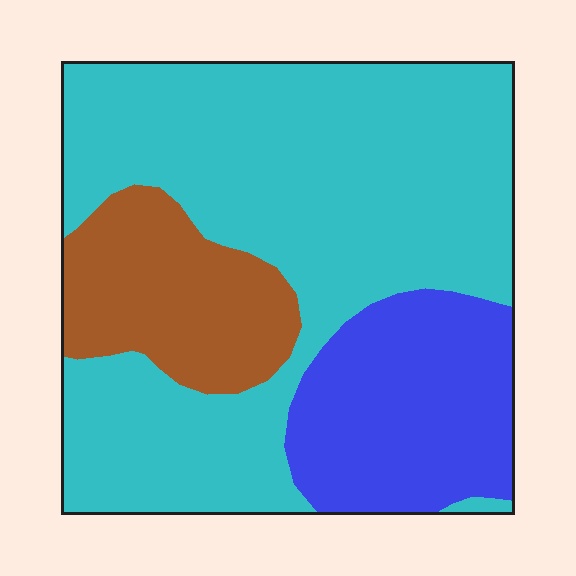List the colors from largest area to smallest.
From largest to smallest: cyan, blue, brown.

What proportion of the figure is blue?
Blue covers 21% of the figure.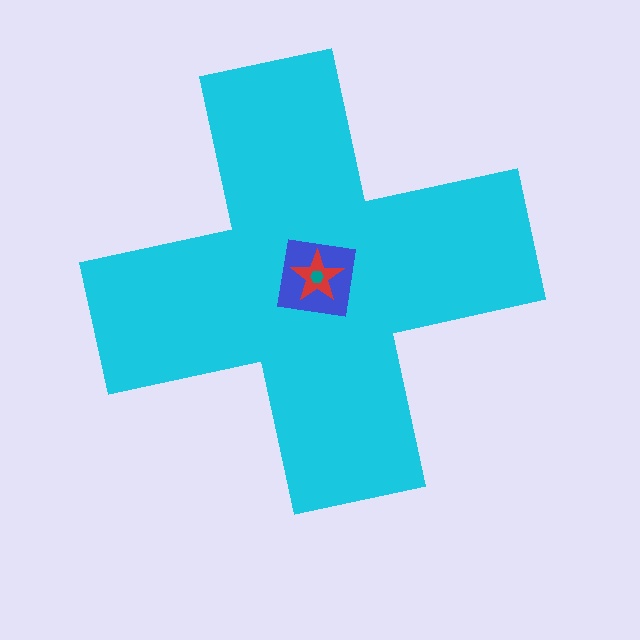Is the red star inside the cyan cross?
Yes.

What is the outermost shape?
The cyan cross.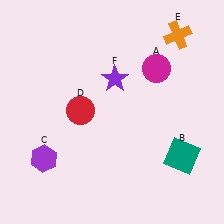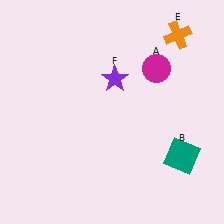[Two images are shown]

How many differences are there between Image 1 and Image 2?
There are 2 differences between the two images.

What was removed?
The red circle (D), the purple hexagon (C) were removed in Image 2.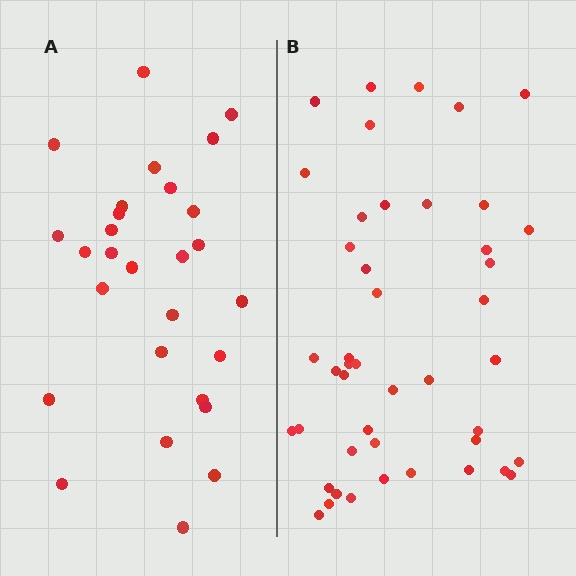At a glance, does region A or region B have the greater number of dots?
Region B (the right region) has more dots.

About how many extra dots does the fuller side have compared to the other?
Region B has approximately 15 more dots than region A.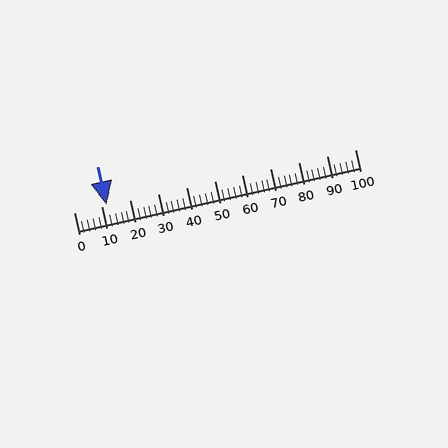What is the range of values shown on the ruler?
The ruler shows values from 0 to 100.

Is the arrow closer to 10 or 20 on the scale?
The arrow is closer to 10.